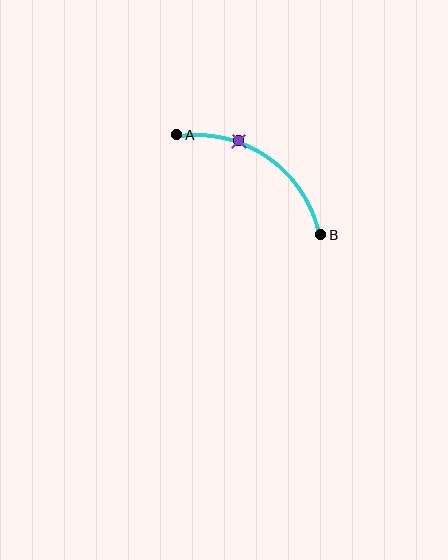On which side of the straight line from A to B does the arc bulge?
The arc bulges above and to the right of the straight line connecting A and B.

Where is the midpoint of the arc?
The arc midpoint is the point on the curve farthest from the straight line joining A and B. It sits above and to the right of that line.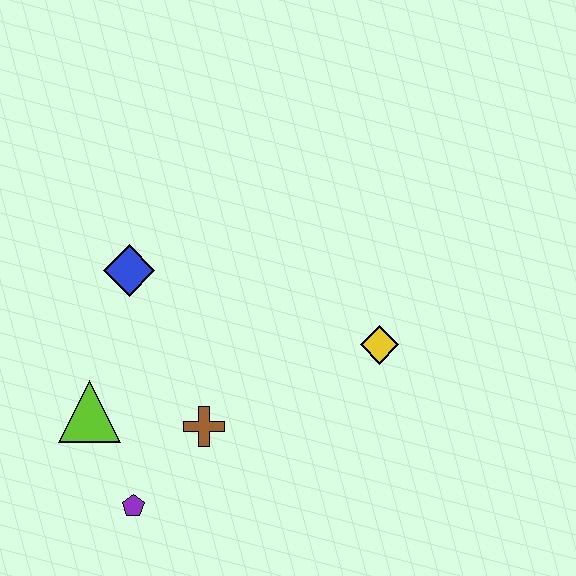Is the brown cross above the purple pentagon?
Yes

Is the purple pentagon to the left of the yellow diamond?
Yes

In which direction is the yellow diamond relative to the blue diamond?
The yellow diamond is to the right of the blue diamond.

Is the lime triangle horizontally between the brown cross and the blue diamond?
No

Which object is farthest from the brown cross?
The yellow diamond is farthest from the brown cross.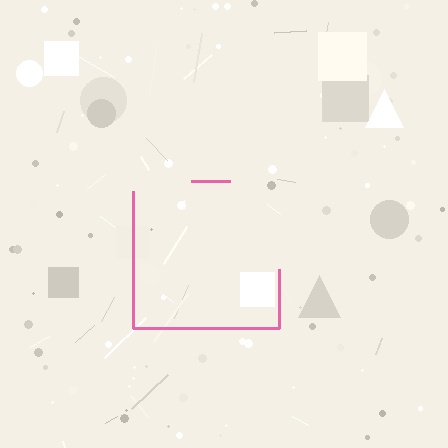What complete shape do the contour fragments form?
The contour fragments form a square.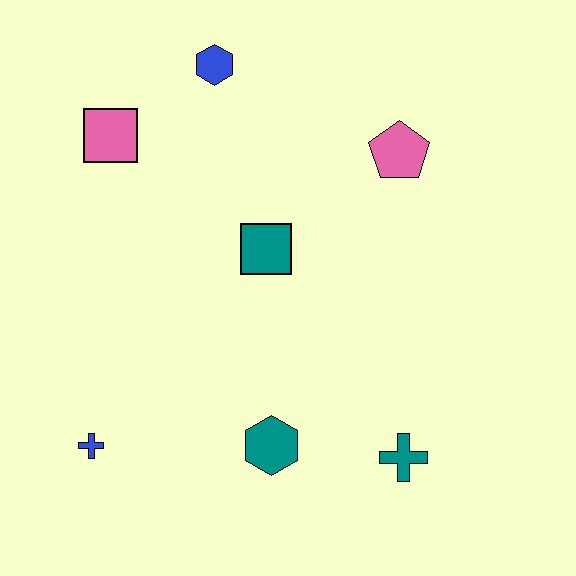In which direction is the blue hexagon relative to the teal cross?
The blue hexagon is above the teal cross.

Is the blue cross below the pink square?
Yes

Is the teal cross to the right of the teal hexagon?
Yes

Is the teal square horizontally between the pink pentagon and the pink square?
Yes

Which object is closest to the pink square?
The blue hexagon is closest to the pink square.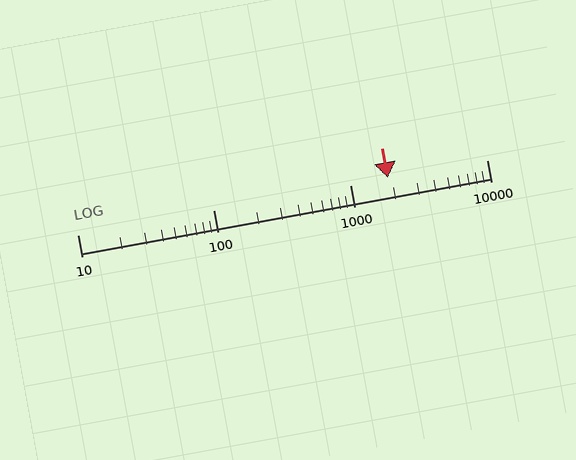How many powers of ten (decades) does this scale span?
The scale spans 3 decades, from 10 to 10000.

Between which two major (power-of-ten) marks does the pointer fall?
The pointer is between 1000 and 10000.